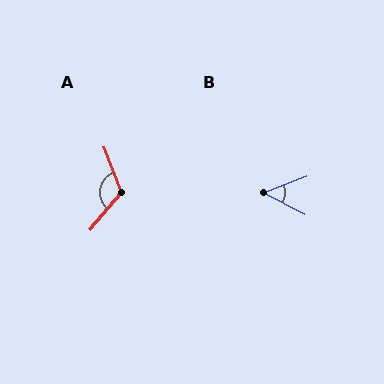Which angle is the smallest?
B, at approximately 48 degrees.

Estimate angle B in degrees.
Approximately 48 degrees.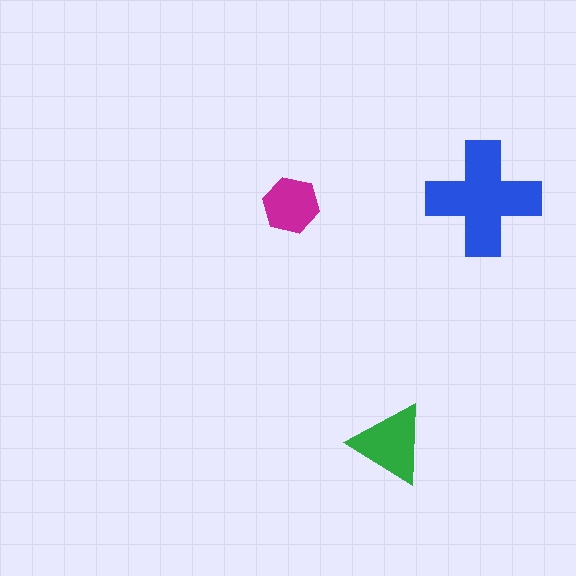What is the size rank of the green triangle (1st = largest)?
2nd.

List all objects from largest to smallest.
The blue cross, the green triangle, the magenta hexagon.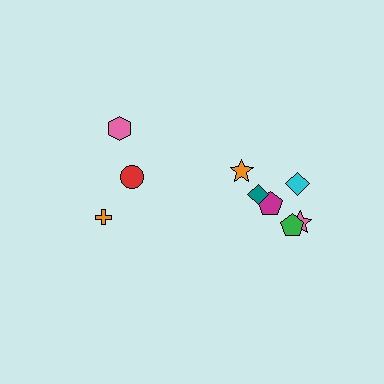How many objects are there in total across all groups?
There are 9 objects.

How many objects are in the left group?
There are 3 objects.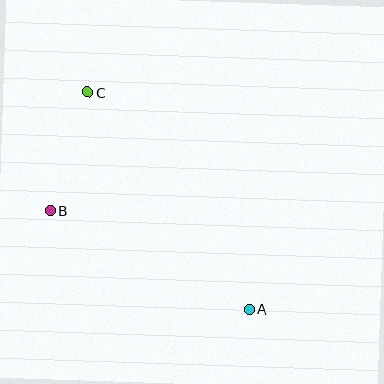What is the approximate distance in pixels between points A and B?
The distance between A and B is approximately 222 pixels.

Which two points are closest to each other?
Points B and C are closest to each other.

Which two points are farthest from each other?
Points A and C are farthest from each other.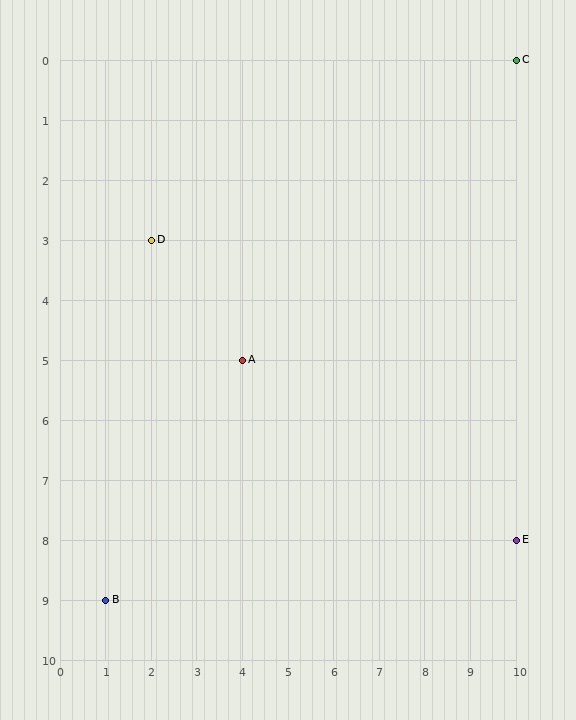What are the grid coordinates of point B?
Point B is at grid coordinates (1, 9).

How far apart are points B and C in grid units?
Points B and C are 9 columns and 9 rows apart (about 12.7 grid units diagonally).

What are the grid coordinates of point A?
Point A is at grid coordinates (4, 5).